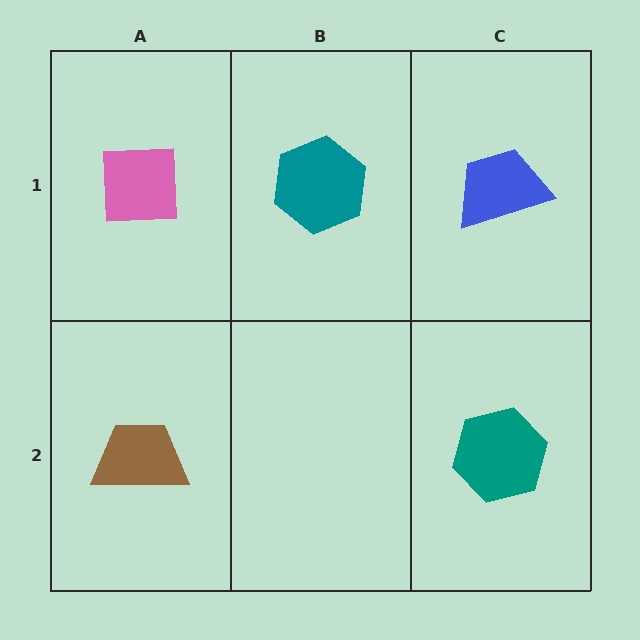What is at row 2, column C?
A teal hexagon.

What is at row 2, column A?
A brown trapezoid.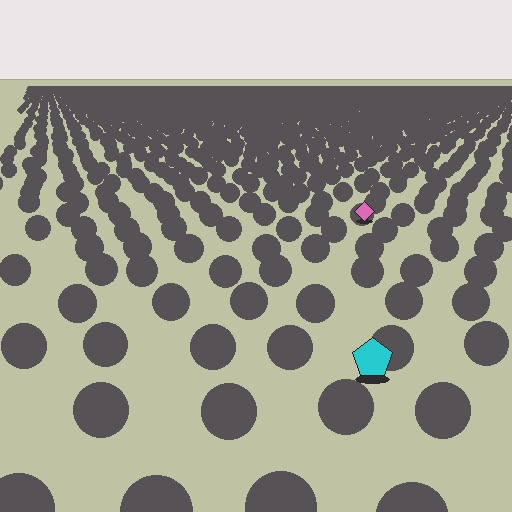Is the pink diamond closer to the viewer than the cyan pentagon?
No. The cyan pentagon is closer — you can tell from the texture gradient: the ground texture is coarser near it.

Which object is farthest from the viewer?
The pink diamond is farthest from the viewer. It appears smaller and the ground texture around it is denser.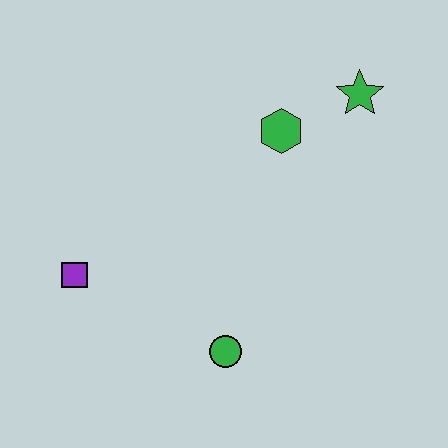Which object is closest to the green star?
The green hexagon is closest to the green star.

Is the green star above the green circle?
Yes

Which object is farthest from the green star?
The purple square is farthest from the green star.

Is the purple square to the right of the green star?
No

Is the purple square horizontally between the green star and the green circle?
No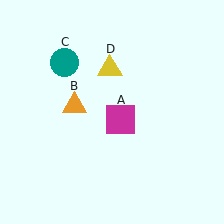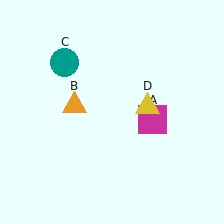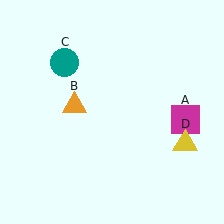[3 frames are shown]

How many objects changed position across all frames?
2 objects changed position: magenta square (object A), yellow triangle (object D).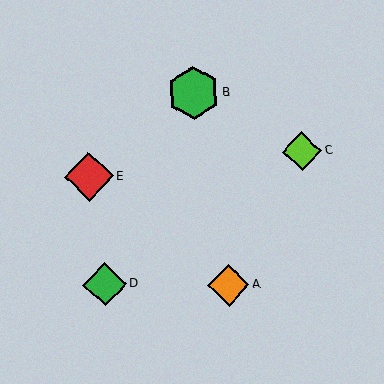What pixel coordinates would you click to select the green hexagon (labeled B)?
Click at (193, 93) to select the green hexagon B.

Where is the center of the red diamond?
The center of the red diamond is at (89, 177).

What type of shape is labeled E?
Shape E is a red diamond.